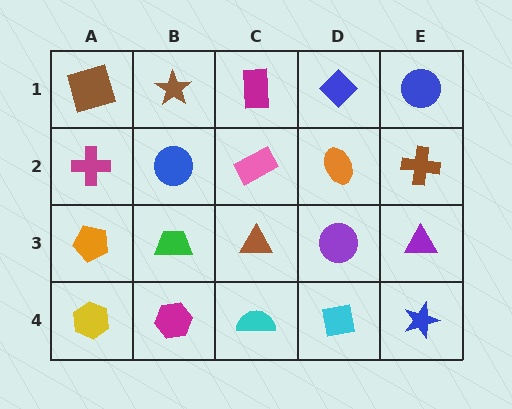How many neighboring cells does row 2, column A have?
3.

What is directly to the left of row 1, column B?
A brown square.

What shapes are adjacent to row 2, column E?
A blue circle (row 1, column E), a purple triangle (row 3, column E), an orange ellipse (row 2, column D).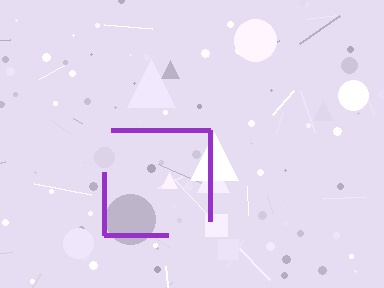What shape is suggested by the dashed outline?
The dashed outline suggests a square.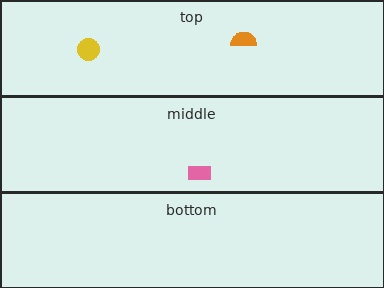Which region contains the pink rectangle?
The middle region.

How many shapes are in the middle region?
1.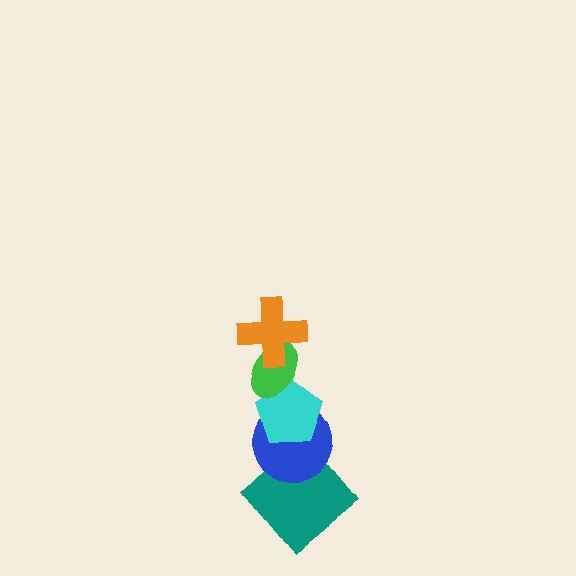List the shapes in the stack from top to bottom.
From top to bottom: the orange cross, the green ellipse, the cyan pentagon, the blue circle, the teal diamond.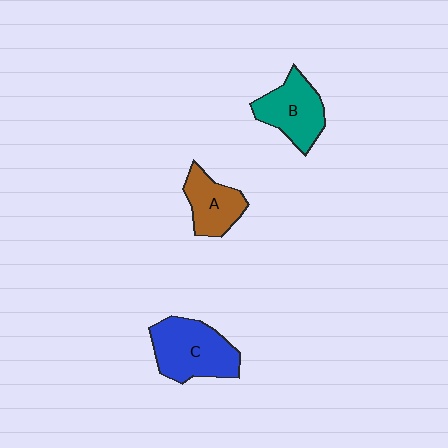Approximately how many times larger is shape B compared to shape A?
Approximately 1.2 times.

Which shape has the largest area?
Shape C (blue).